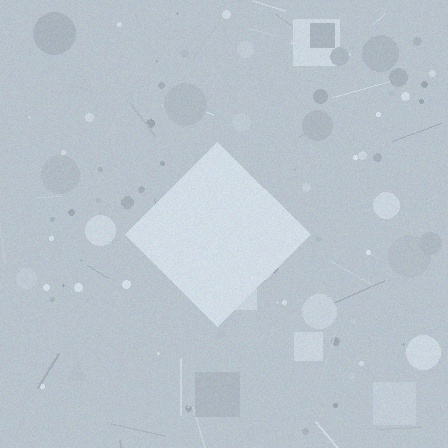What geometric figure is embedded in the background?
A diamond is embedded in the background.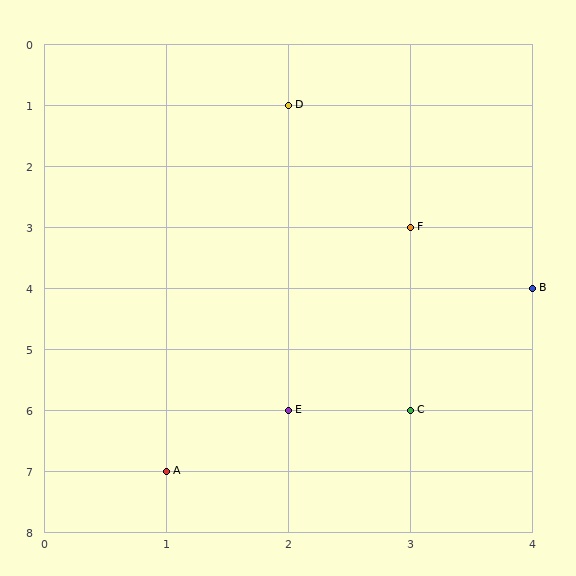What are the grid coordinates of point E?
Point E is at grid coordinates (2, 6).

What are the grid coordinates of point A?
Point A is at grid coordinates (1, 7).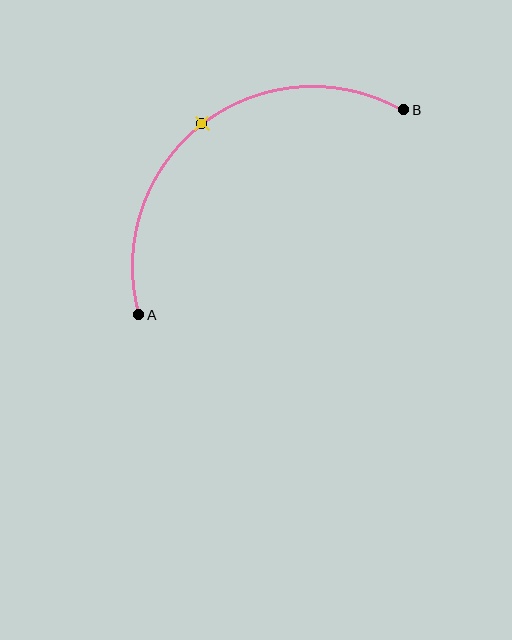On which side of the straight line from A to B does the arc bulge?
The arc bulges above and to the left of the straight line connecting A and B.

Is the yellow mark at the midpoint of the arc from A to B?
Yes. The yellow mark lies on the arc at equal arc-length from both A and B — it is the arc midpoint.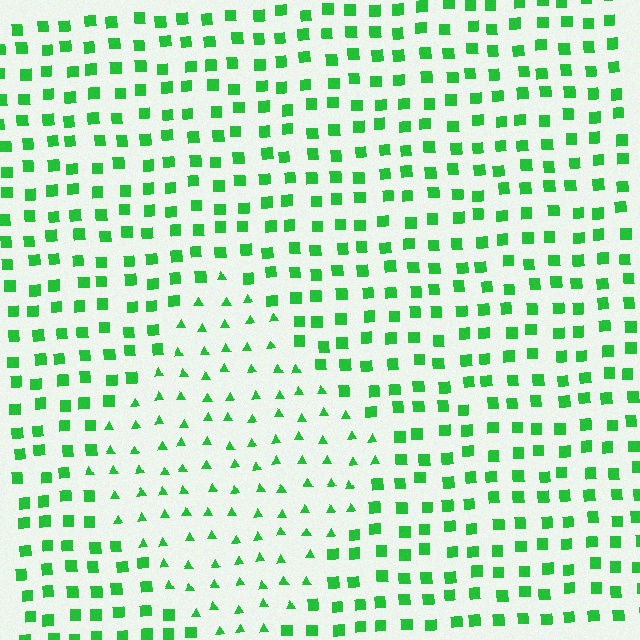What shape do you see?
I see a diamond.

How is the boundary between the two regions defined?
The boundary is defined by a change in element shape: triangles inside vs. squares outside. All elements share the same color and spacing.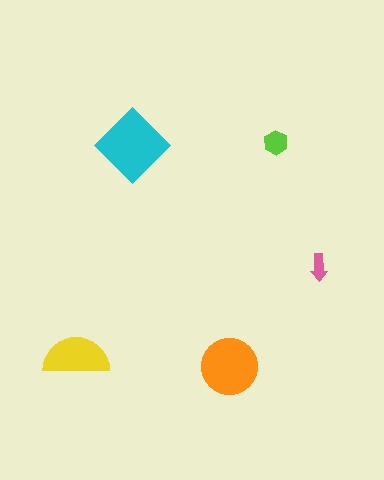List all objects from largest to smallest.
The cyan diamond, the orange circle, the yellow semicircle, the lime hexagon, the pink arrow.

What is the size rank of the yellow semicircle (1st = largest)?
3rd.